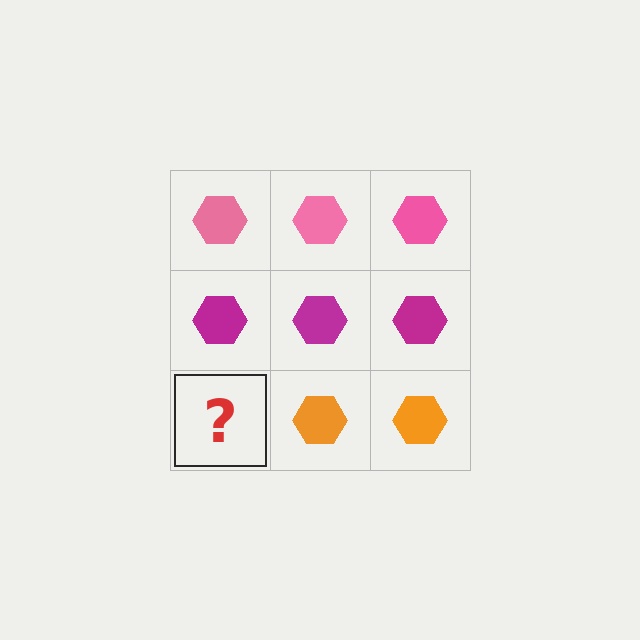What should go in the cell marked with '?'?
The missing cell should contain an orange hexagon.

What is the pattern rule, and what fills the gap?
The rule is that each row has a consistent color. The gap should be filled with an orange hexagon.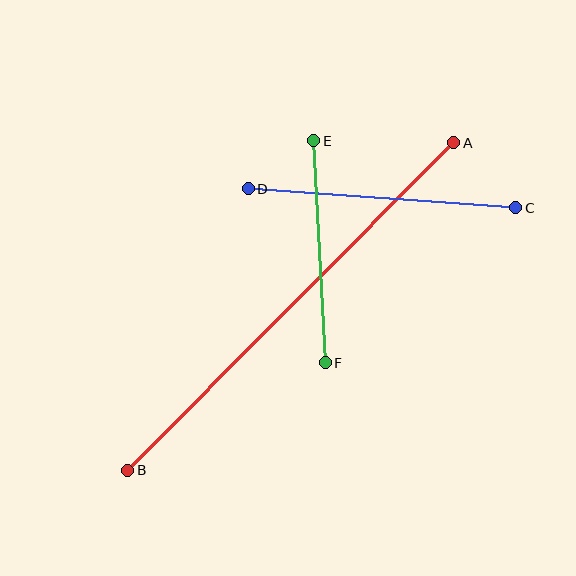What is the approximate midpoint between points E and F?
The midpoint is at approximately (319, 252) pixels.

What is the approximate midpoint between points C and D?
The midpoint is at approximately (382, 198) pixels.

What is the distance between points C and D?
The distance is approximately 268 pixels.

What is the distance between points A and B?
The distance is approximately 462 pixels.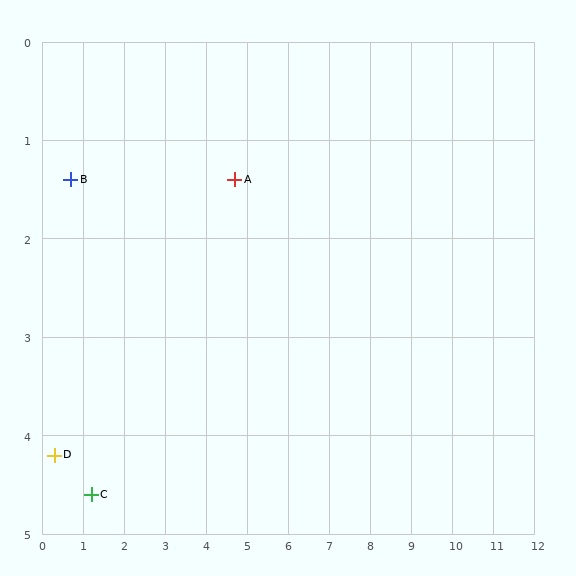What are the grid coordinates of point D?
Point D is at approximately (0.3, 4.2).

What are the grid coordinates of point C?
Point C is at approximately (1.2, 4.6).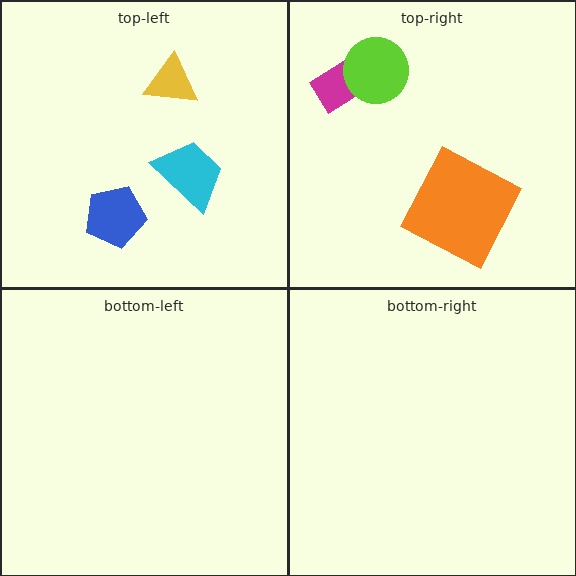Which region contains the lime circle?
The top-right region.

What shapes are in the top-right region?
The magenta rectangle, the lime circle, the orange square.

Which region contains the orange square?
The top-right region.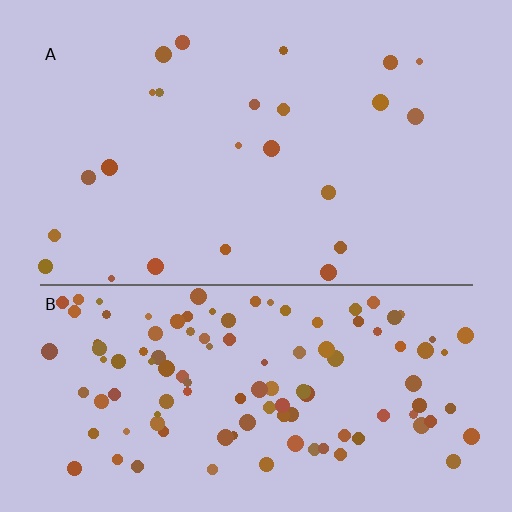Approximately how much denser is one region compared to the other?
Approximately 5.2× — region B over region A.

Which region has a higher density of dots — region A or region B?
B (the bottom).